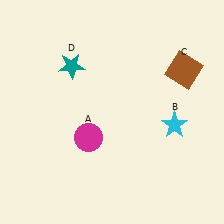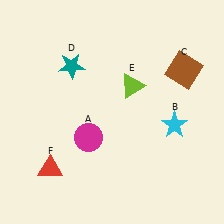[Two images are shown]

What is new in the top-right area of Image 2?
A lime triangle (E) was added in the top-right area of Image 2.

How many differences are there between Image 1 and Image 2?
There are 2 differences between the two images.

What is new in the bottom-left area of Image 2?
A red triangle (F) was added in the bottom-left area of Image 2.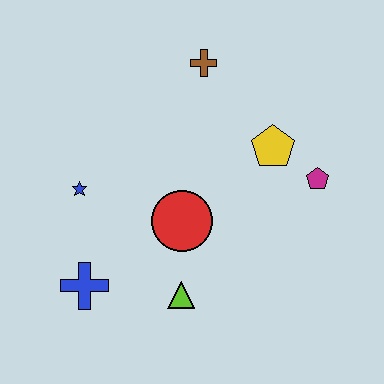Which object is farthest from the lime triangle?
The brown cross is farthest from the lime triangle.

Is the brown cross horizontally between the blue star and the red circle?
No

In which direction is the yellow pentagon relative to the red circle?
The yellow pentagon is to the right of the red circle.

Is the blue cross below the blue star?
Yes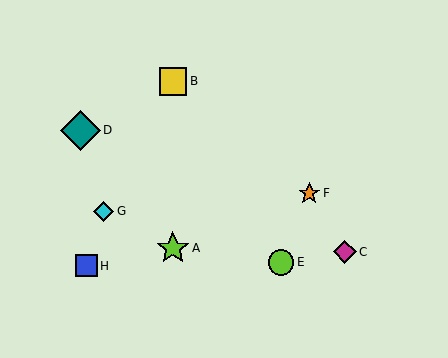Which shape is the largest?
The teal diamond (labeled D) is the largest.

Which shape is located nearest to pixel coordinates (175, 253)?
The lime star (labeled A) at (173, 248) is nearest to that location.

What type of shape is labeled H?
Shape H is a blue square.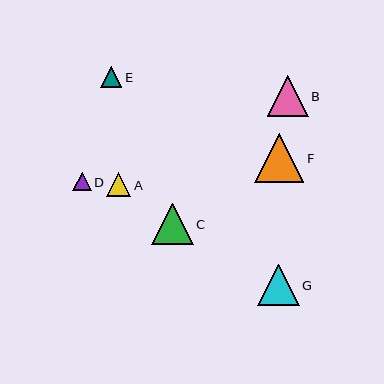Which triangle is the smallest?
Triangle D is the smallest with a size of approximately 19 pixels.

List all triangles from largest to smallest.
From largest to smallest: F, G, C, B, A, E, D.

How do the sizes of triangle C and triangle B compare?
Triangle C and triangle B are approximately the same size.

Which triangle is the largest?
Triangle F is the largest with a size of approximately 49 pixels.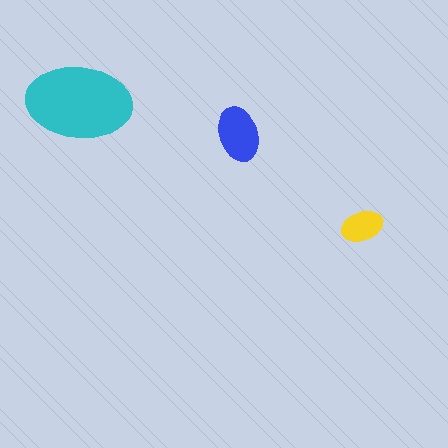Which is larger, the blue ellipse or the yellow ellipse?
The blue one.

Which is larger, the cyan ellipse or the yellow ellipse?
The cyan one.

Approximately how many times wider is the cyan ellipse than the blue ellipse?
About 2 times wider.